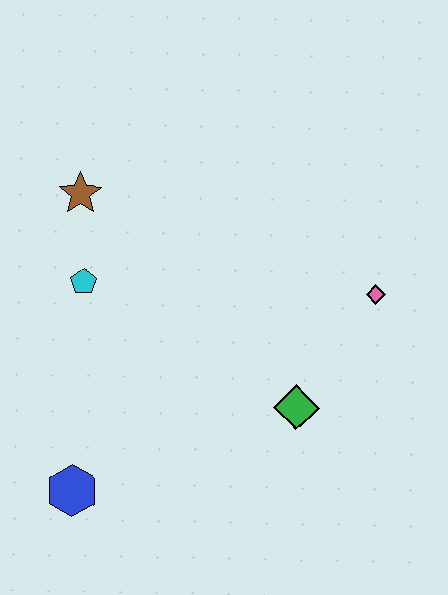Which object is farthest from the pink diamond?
The blue hexagon is farthest from the pink diamond.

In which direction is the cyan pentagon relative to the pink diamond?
The cyan pentagon is to the left of the pink diamond.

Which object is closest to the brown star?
The cyan pentagon is closest to the brown star.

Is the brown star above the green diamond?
Yes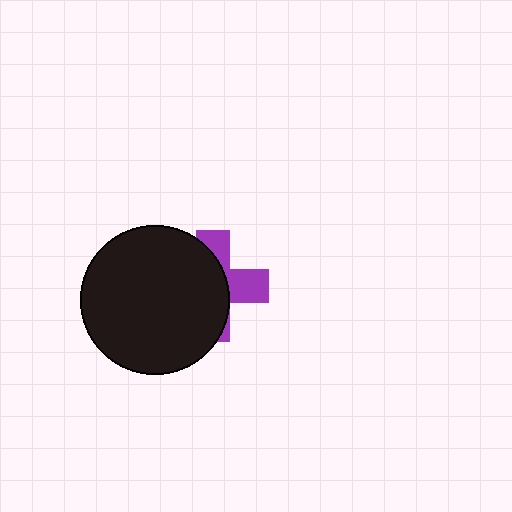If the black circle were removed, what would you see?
You would see the complete purple cross.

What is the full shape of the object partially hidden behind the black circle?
The partially hidden object is a purple cross.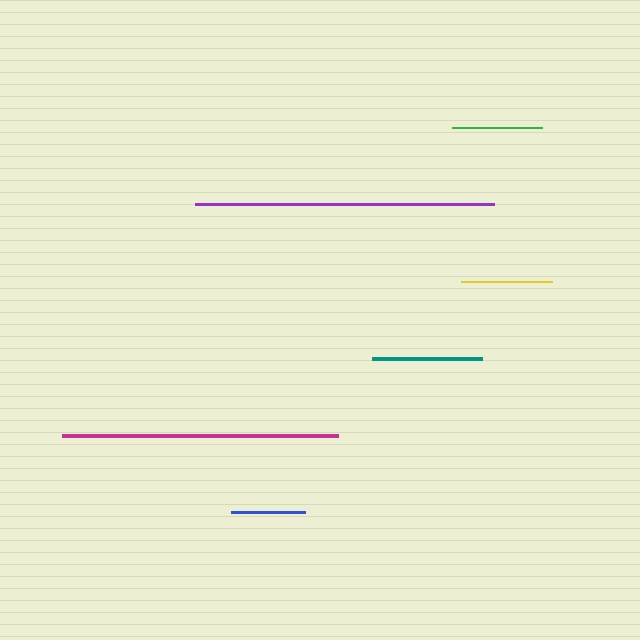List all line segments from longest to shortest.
From longest to shortest: purple, magenta, teal, yellow, green, blue.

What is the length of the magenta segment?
The magenta segment is approximately 276 pixels long.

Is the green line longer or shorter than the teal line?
The teal line is longer than the green line.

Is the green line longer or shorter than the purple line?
The purple line is longer than the green line.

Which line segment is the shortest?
The blue line is the shortest at approximately 74 pixels.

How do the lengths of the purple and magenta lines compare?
The purple and magenta lines are approximately the same length.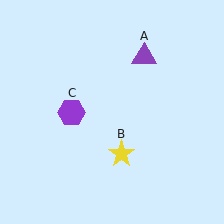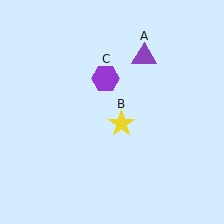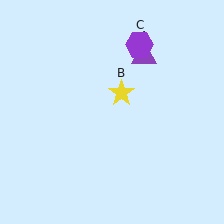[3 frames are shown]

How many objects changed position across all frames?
2 objects changed position: yellow star (object B), purple hexagon (object C).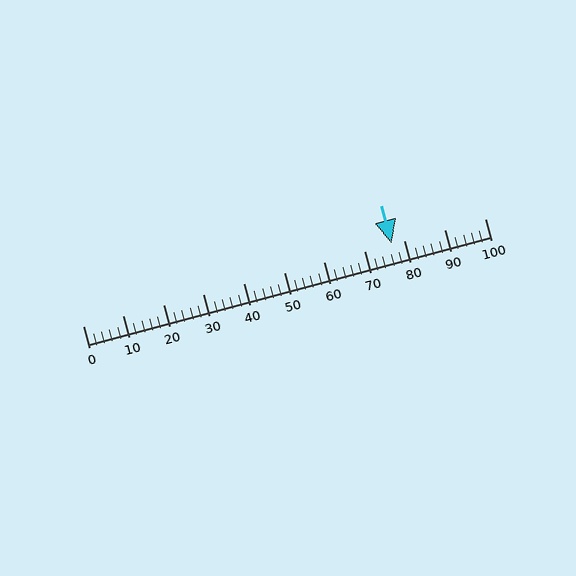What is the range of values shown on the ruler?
The ruler shows values from 0 to 100.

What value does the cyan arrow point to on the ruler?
The cyan arrow points to approximately 77.